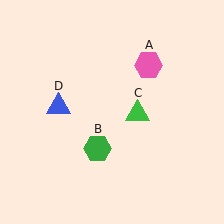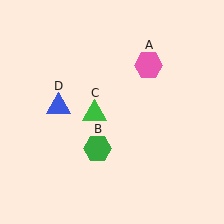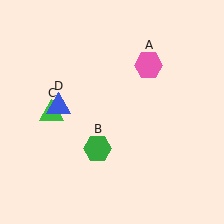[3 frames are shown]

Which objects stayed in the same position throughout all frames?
Pink hexagon (object A) and green hexagon (object B) and blue triangle (object D) remained stationary.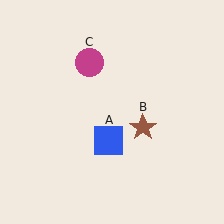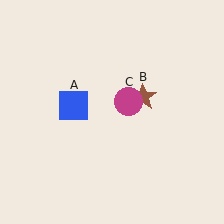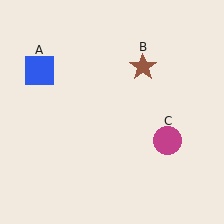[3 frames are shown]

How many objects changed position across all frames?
3 objects changed position: blue square (object A), brown star (object B), magenta circle (object C).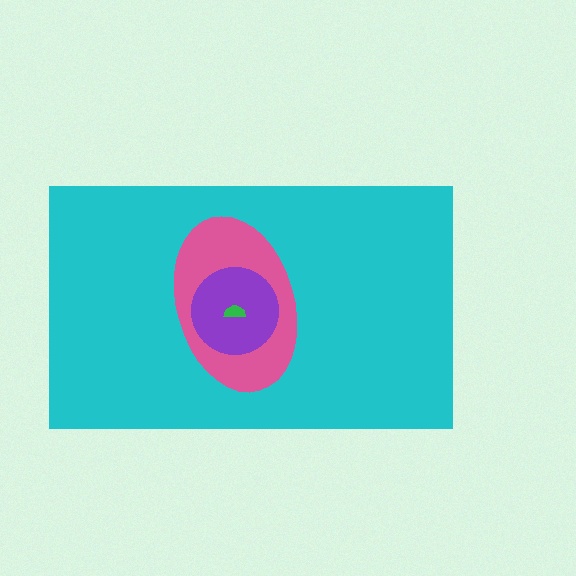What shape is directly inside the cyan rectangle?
The pink ellipse.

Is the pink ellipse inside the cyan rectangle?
Yes.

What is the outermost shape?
The cyan rectangle.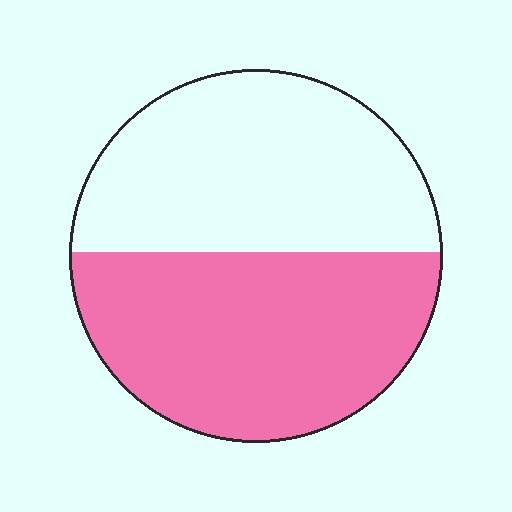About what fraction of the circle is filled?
About one half (1/2).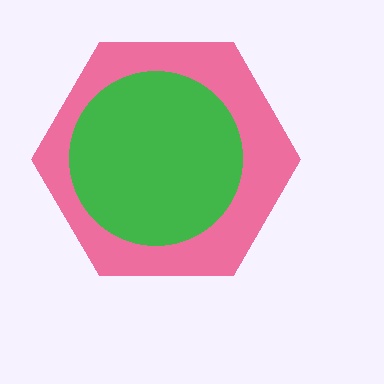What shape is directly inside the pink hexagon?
The green circle.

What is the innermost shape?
The green circle.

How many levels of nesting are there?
2.